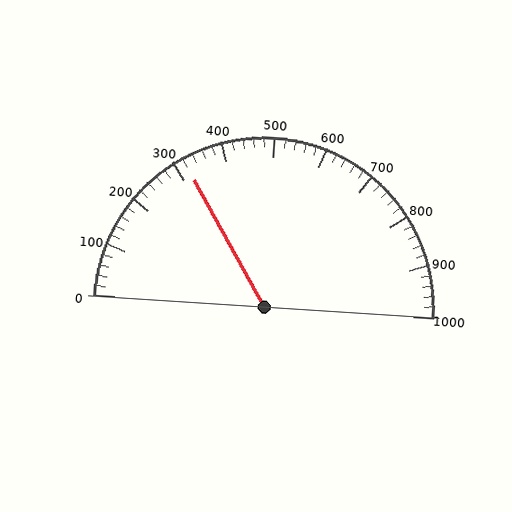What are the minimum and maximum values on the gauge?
The gauge ranges from 0 to 1000.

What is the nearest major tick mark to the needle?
The nearest major tick mark is 300.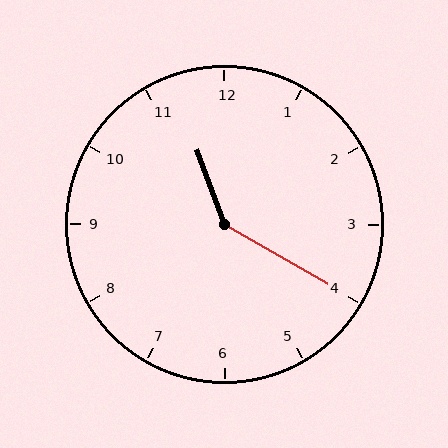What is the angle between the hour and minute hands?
Approximately 140 degrees.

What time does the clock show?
11:20.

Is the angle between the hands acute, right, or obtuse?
It is obtuse.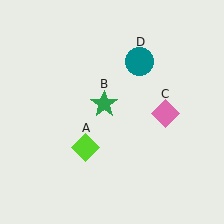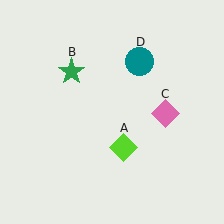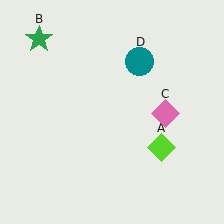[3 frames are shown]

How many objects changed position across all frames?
2 objects changed position: lime diamond (object A), green star (object B).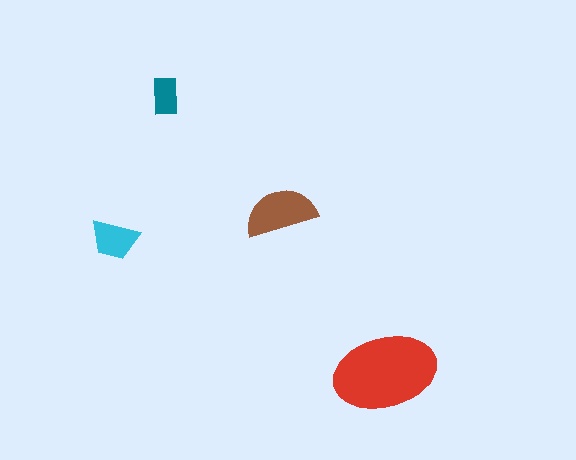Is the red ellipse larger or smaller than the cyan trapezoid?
Larger.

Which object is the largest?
The red ellipse.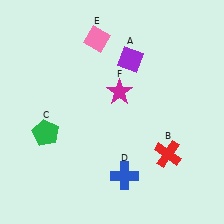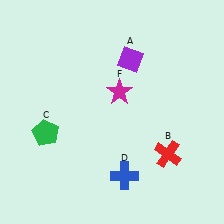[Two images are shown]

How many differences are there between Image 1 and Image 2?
There is 1 difference between the two images.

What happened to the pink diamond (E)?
The pink diamond (E) was removed in Image 2. It was in the top-left area of Image 1.